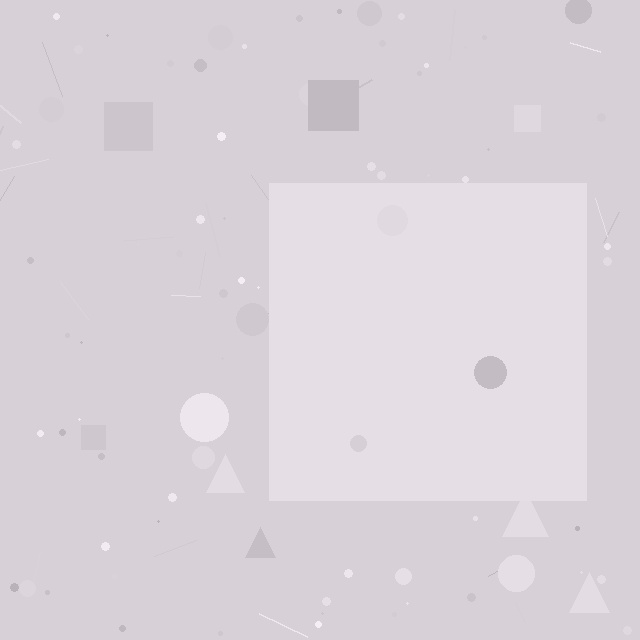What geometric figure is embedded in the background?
A square is embedded in the background.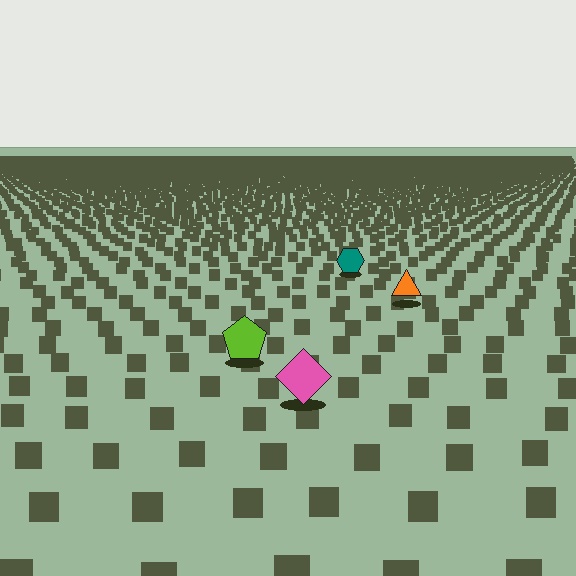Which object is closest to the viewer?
The pink diamond is closest. The texture marks near it are larger and more spread out.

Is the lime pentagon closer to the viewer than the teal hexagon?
Yes. The lime pentagon is closer — you can tell from the texture gradient: the ground texture is coarser near it.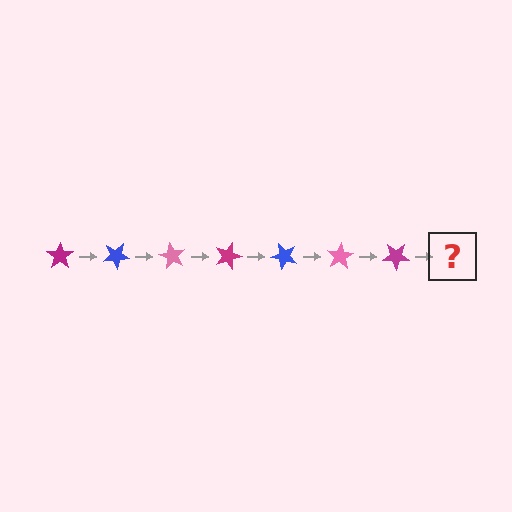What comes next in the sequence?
The next element should be a blue star, rotated 210 degrees from the start.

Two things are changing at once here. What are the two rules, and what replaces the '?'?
The two rules are that it rotates 30 degrees each step and the color cycles through magenta, blue, and pink. The '?' should be a blue star, rotated 210 degrees from the start.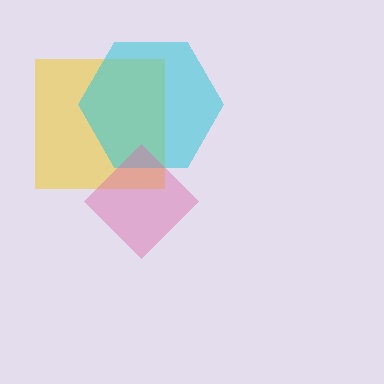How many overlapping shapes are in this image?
There are 3 overlapping shapes in the image.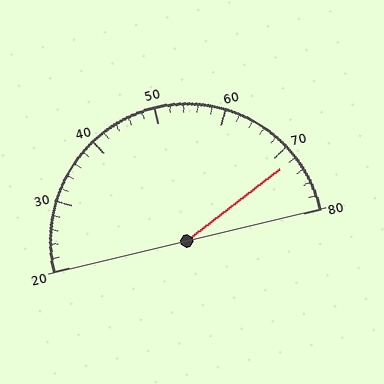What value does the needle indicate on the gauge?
The needle indicates approximately 72.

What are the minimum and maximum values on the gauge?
The gauge ranges from 20 to 80.